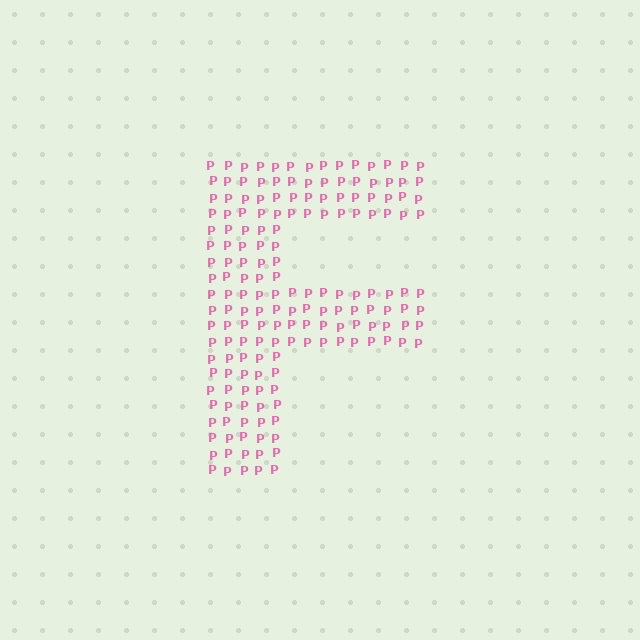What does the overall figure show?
The overall figure shows the letter F.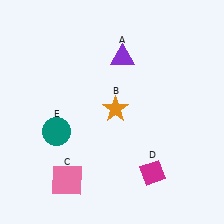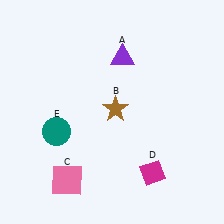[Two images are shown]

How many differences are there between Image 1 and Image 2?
There is 1 difference between the two images.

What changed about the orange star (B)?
In Image 1, B is orange. In Image 2, it changed to brown.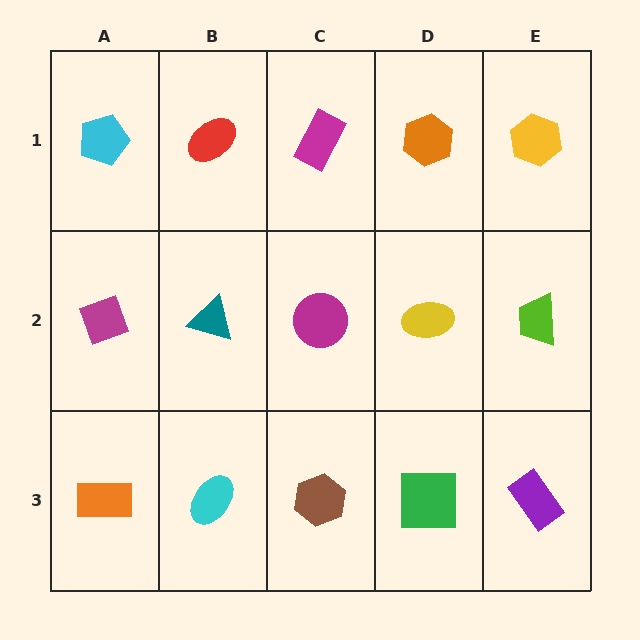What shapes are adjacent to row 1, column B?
A teal triangle (row 2, column B), a cyan pentagon (row 1, column A), a magenta rectangle (row 1, column C).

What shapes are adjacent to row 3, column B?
A teal triangle (row 2, column B), an orange rectangle (row 3, column A), a brown hexagon (row 3, column C).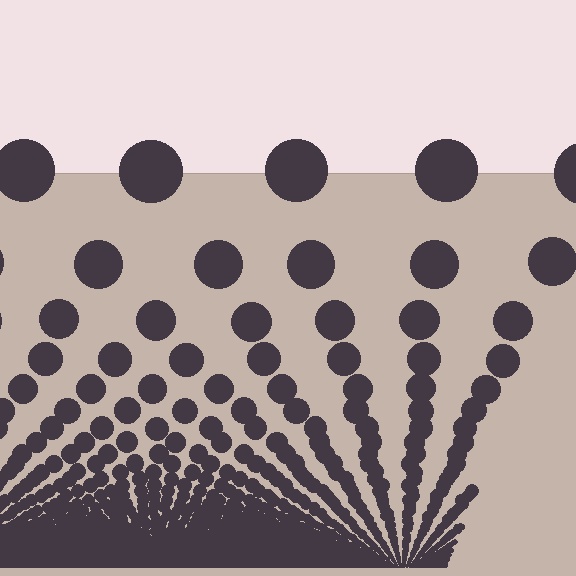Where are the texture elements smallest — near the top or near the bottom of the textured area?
Near the bottom.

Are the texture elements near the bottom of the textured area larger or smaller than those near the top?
Smaller. The gradient is inverted — elements near the bottom are smaller and denser.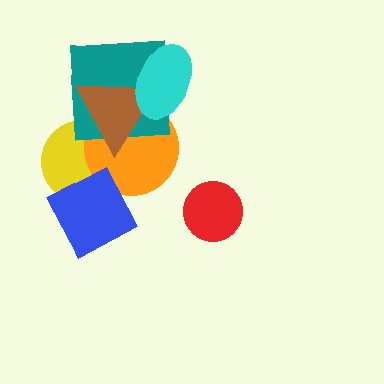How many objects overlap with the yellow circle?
3 objects overlap with the yellow circle.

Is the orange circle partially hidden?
Yes, it is partially covered by another shape.